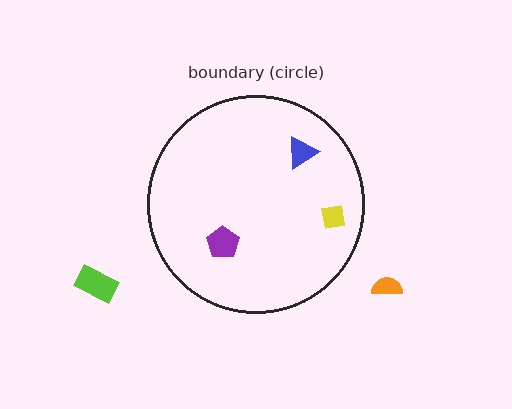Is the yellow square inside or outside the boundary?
Inside.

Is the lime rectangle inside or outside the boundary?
Outside.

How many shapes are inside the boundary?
3 inside, 2 outside.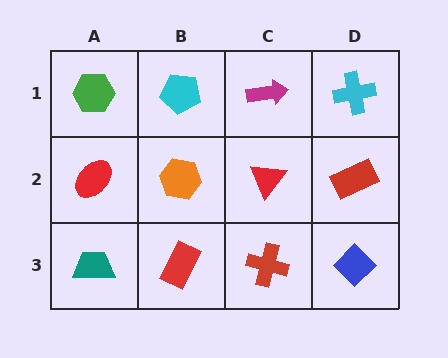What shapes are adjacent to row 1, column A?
A red ellipse (row 2, column A), a cyan pentagon (row 1, column B).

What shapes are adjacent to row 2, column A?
A green hexagon (row 1, column A), a teal trapezoid (row 3, column A), an orange hexagon (row 2, column B).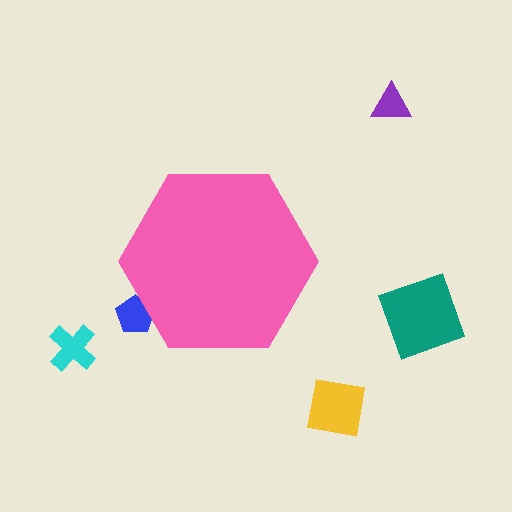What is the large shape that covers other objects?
A pink hexagon.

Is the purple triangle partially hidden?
No, the purple triangle is fully visible.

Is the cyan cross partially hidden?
No, the cyan cross is fully visible.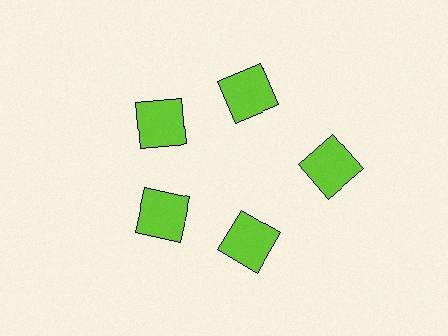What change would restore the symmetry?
The symmetry would be restored by moving it inward, back onto the ring so that all 5 squares sit at equal angles and equal distance from the center.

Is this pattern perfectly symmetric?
No. The 5 lime squares are arranged in a ring, but one element near the 3 o'clock position is pushed outward from the center, breaking the 5-fold rotational symmetry.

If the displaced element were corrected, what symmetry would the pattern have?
It would have 5-fold rotational symmetry — the pattern would map onto itself every 72 degrees.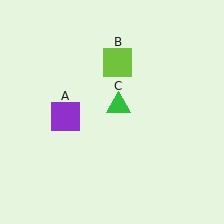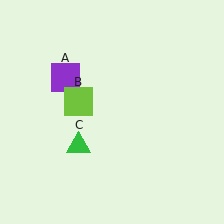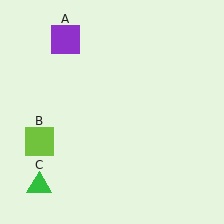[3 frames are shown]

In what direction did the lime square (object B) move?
The lime square (object B) moved down and to the left.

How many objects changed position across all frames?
3 objects changed position: purple square (object A), lime square (object B), green triangle (object C).